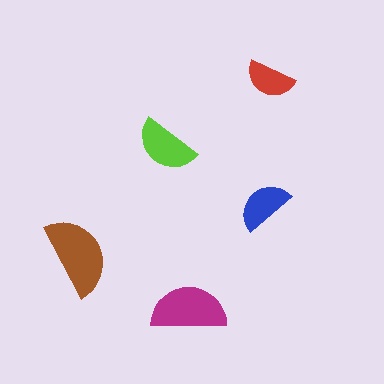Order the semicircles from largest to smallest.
the brown one, the magenta one, the lime one, the blue one, the red one.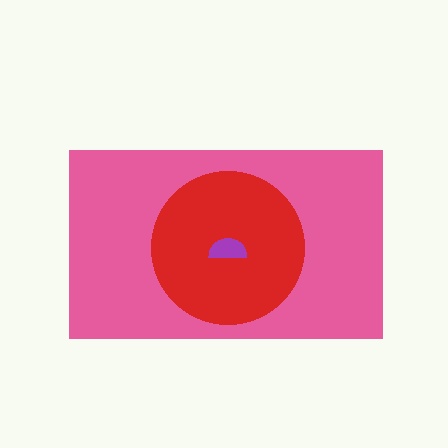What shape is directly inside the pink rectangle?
The red circle.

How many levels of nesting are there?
3.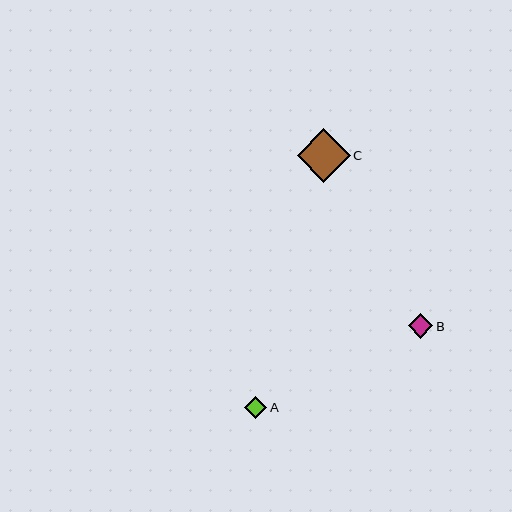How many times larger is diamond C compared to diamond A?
Diamond C is approximately 2.4 times the size of diamond A.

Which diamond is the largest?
Diamond C is the largest with a size of approximately 53 pixels.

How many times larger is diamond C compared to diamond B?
Diamond C is approximately 2.2 times the size of diamond B.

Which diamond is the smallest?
Diamond A is the smallest with a size of approximately 22 pixels.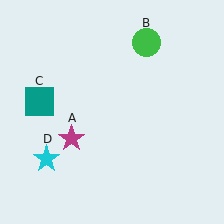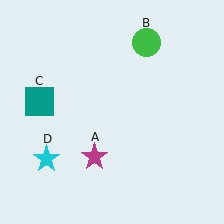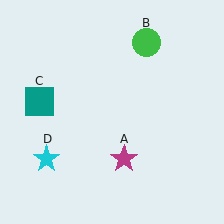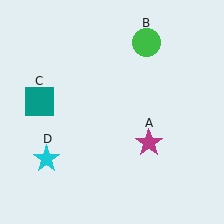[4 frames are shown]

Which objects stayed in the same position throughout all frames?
Green circle (object B) and teal square (object C) and cyan star (object D) remained stationary.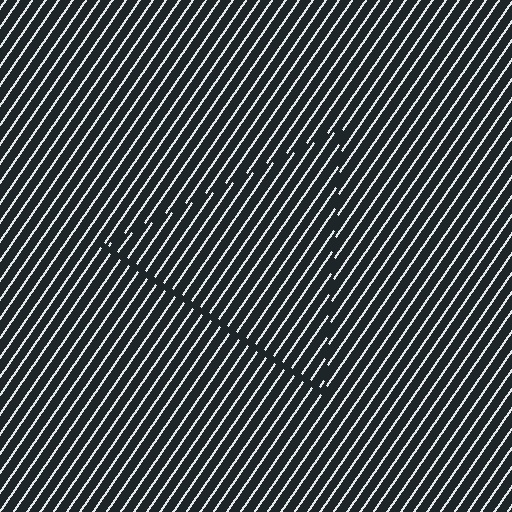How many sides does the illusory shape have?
3 sides — the line-ends trace a triangle.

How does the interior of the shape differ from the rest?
The interior of the shape contains the same grating, shifted by half a period — the contour is defined by the phase discontinuity where line-ends from the inner and outer gratings abut.